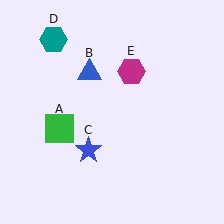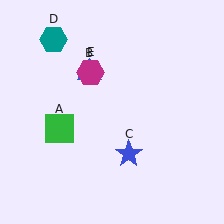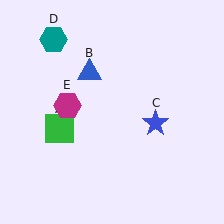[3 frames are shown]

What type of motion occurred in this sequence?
The blue star (object C), magenta hexagon (object E) rotated counterclockwise around the center of the scene.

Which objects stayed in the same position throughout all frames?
Green square (object A) and blue triangle (object B) and teal hexagon (object D) remained stationary.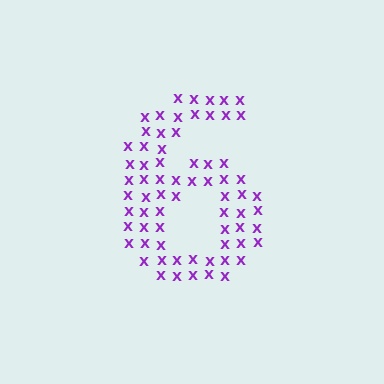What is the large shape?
The large shape is the digit 6.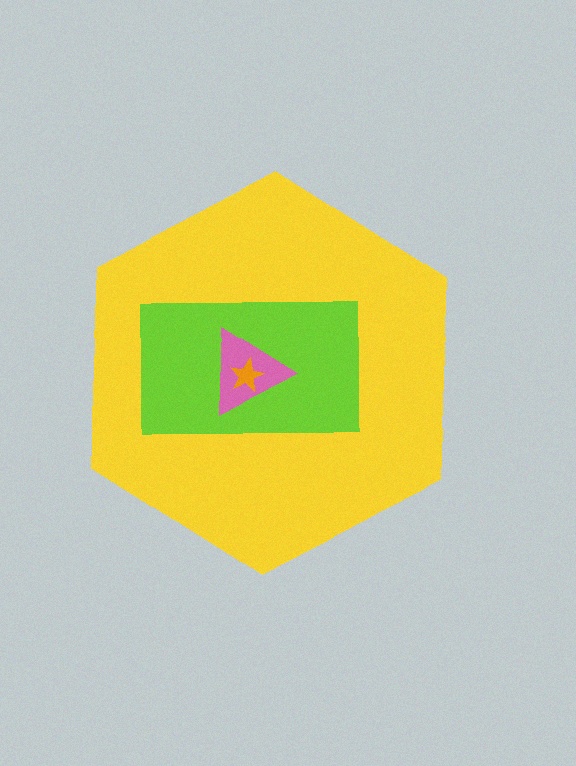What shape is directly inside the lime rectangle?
The pink triangle.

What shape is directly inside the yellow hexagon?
The lime rectangle.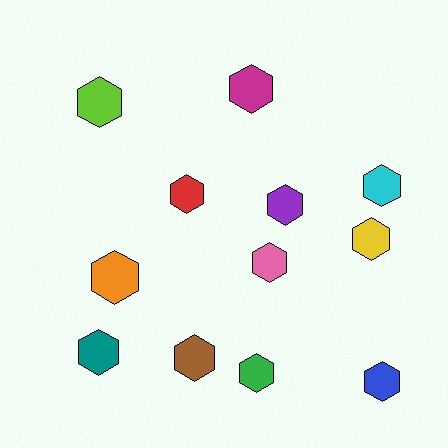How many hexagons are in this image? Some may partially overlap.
There are 12 hexagons.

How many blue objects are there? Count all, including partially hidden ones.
There is 1 blue object.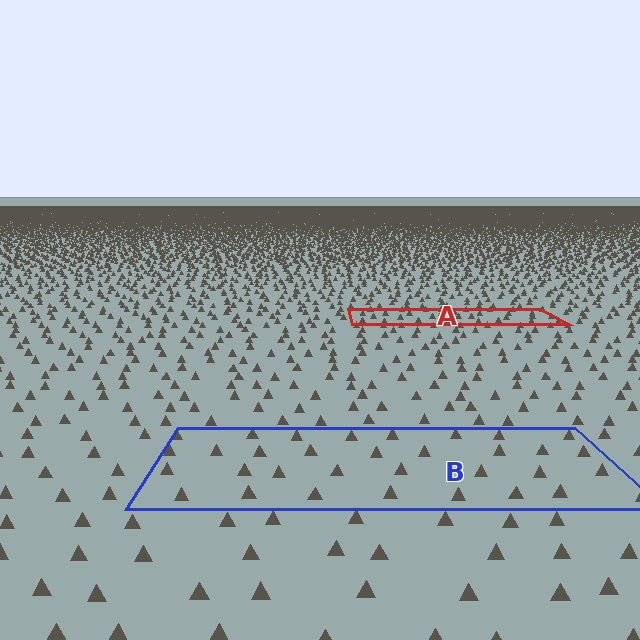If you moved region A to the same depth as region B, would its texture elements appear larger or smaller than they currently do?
They would appear larger. At a closer depth, the same texture elements are projected at a bigger on-screen size.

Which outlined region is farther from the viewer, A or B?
Region A is farther from the viewer — the texture elements inside it appear smaller and more densely packed.